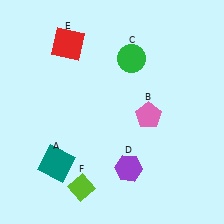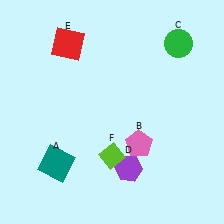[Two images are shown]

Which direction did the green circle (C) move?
The green circle (C) moved right.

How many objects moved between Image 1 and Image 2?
3 objects moved between the two images.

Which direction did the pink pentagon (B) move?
The pink pentagon (B) moved down.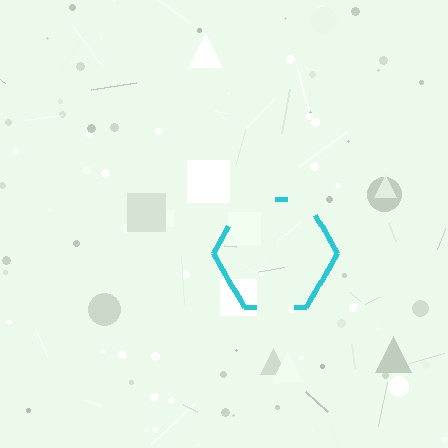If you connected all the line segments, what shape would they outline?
They would outline a hexagon.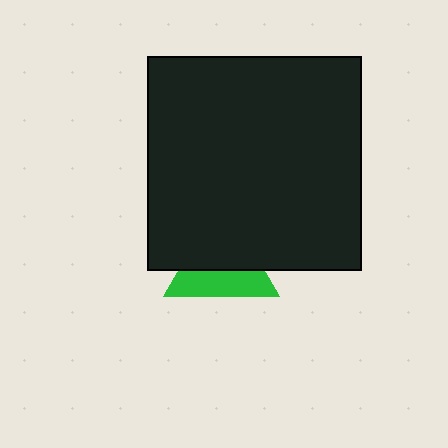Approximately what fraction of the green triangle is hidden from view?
Roughly 55% of the green triangle is hidden behind the black square.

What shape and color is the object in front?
The object in front is a black square.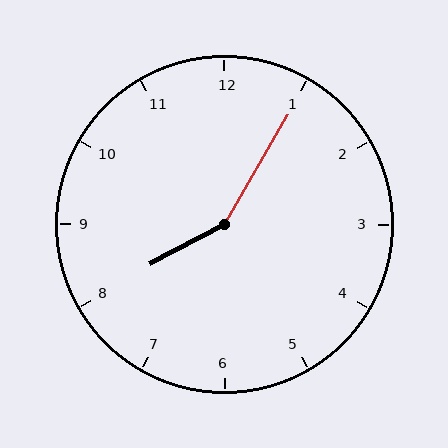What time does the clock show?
8:05.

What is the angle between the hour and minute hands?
Approximately 148 degrees.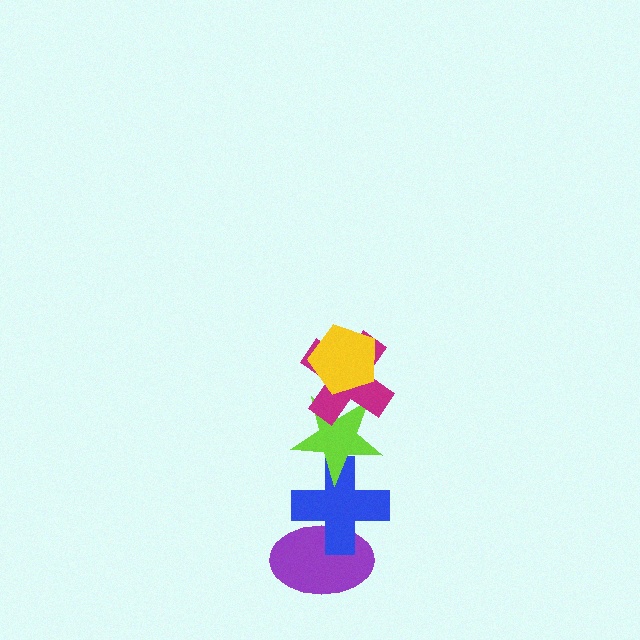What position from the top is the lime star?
The lime star is 3rd from the top.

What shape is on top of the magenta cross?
The yellow pentagon is on top of the magenta cross.